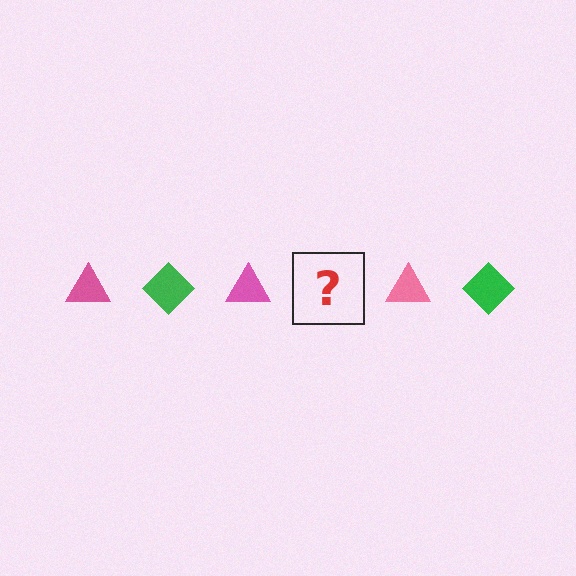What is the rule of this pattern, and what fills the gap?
The rule is that the pattern alternates between pink triangle and green diamond. The gap should be filled with a green diamond.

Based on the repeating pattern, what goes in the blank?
The blank should be a green diamond.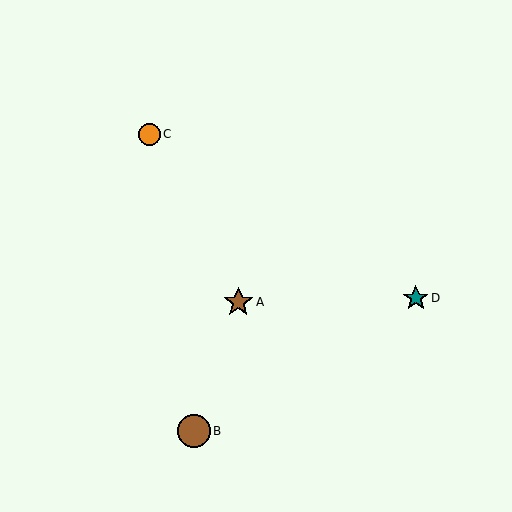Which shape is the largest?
The brown circle (labeled B) is the largest.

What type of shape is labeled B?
Shape B is a brown circle.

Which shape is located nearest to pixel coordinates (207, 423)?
The brown circle (labeled B) at (194, 431) is nearest to that location.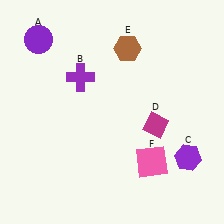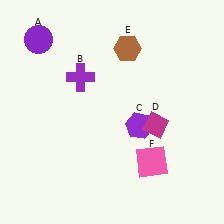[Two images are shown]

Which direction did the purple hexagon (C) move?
The purple hexagon (C) moved left.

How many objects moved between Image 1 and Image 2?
1 object moved between the two images.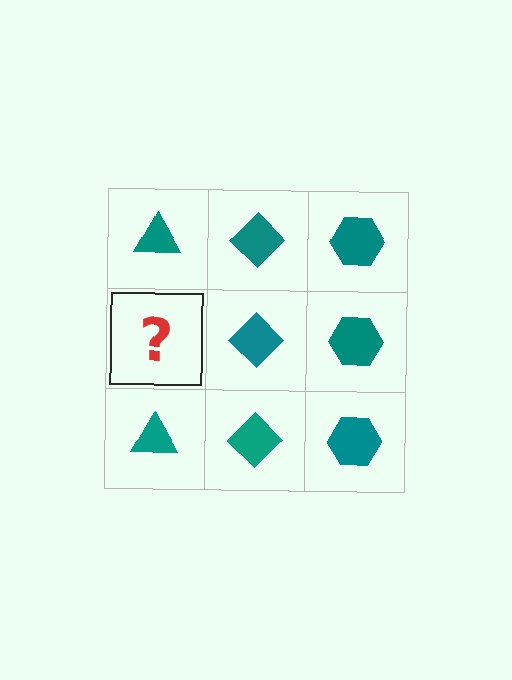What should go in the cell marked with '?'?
The missing cell should contain a teal triangle.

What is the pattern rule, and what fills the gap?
The rule is that each column has a consistent shape. The gap should be filled with a teal triangle.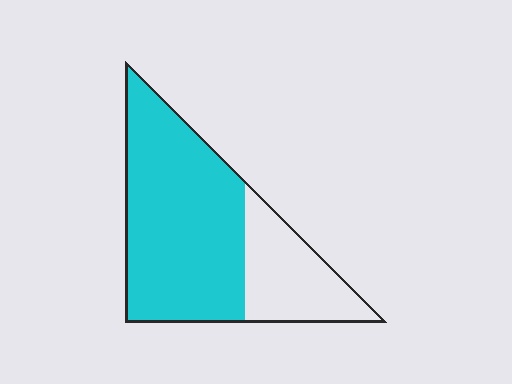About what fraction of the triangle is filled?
About two thirds (2/3).